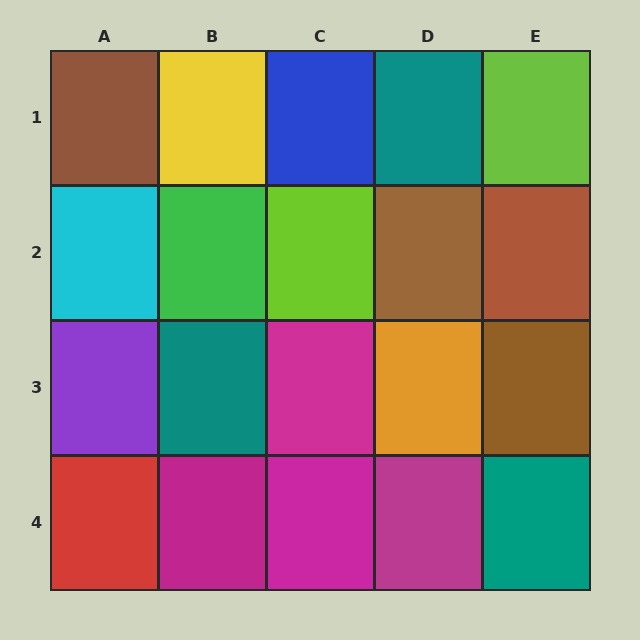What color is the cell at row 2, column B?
Green.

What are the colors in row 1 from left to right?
Brown, yellow, blue, teal, lime.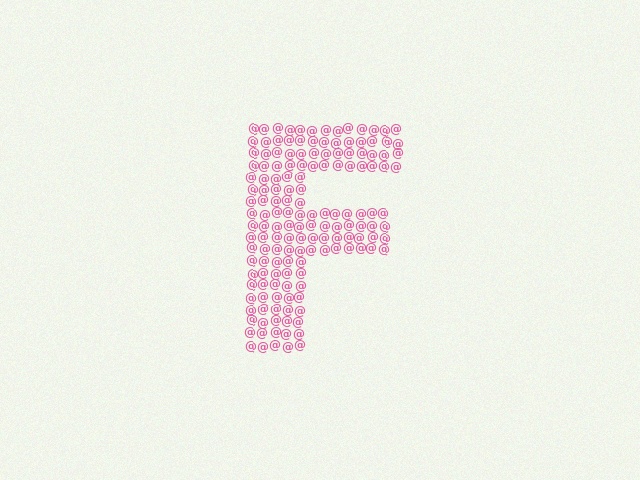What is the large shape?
The large shape is the letter F.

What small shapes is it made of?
It is made of small at signs.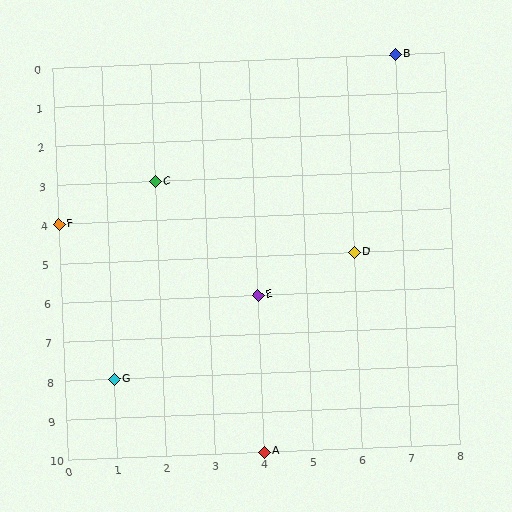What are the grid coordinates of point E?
Point E is at grid coordinates (4, 6).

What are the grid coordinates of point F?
Point F is at grid coordinates (0, 4).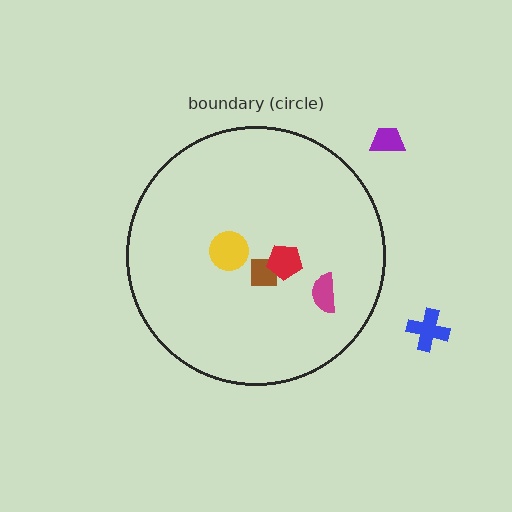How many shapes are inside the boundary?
4 inside, 2 outside.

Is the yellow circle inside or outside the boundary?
Inside.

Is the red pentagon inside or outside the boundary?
Inside.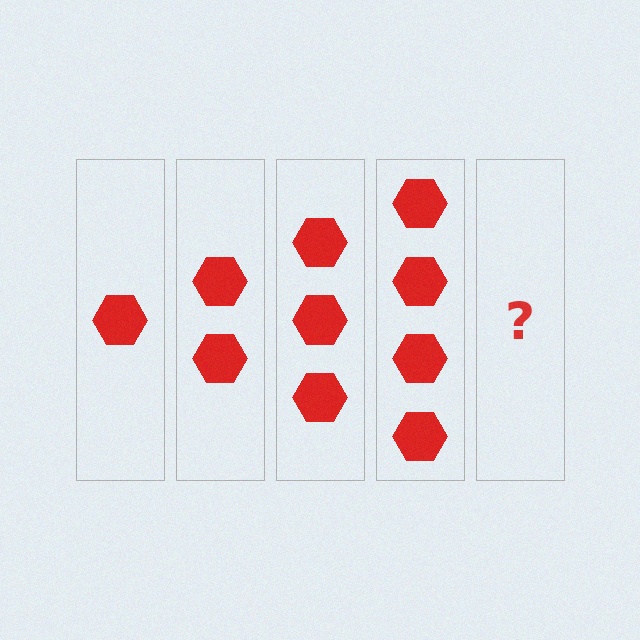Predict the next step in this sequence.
The next step is 5 hexagons.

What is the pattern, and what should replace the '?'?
The pattern is that each step adds one more hexagon. The '?' should be 5 hexagons.